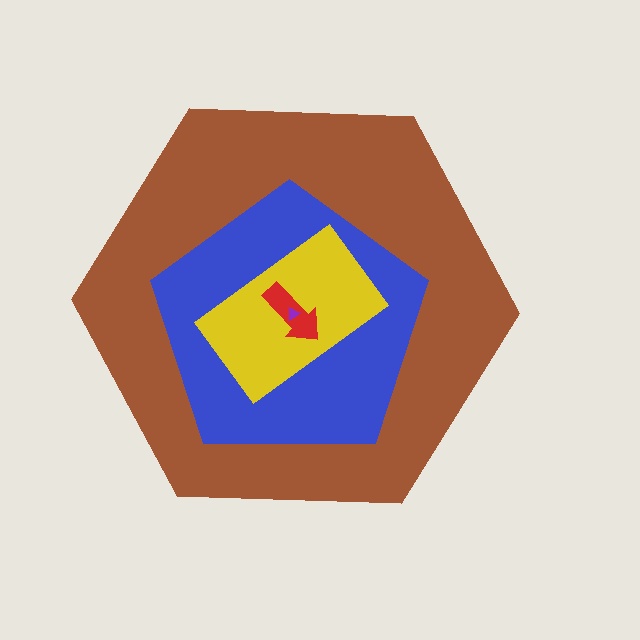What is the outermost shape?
The brown hexagon.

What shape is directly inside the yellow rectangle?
The red arrow.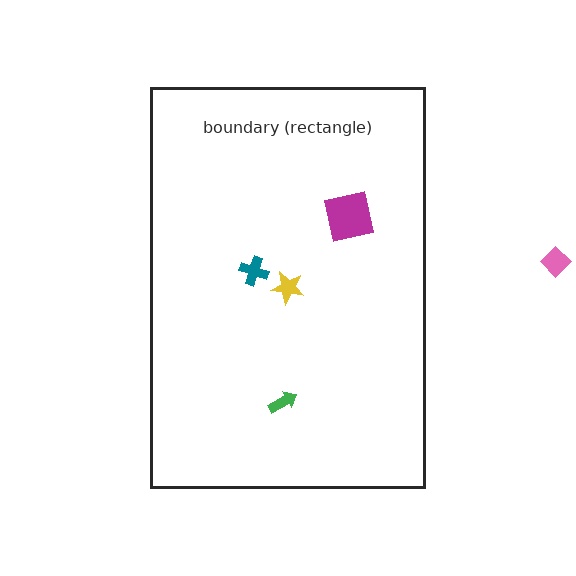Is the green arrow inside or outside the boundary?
Inside.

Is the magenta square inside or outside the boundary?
Inside.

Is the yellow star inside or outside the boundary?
Inside.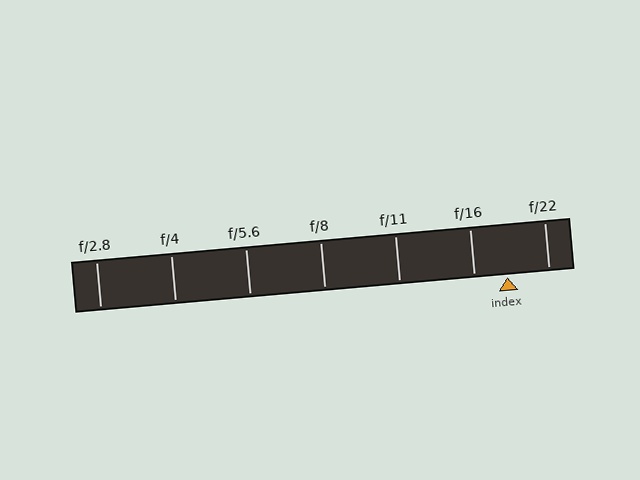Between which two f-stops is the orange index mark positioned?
The index mark is between f/16 and f/22.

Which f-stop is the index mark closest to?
The index mark is closest to f/16.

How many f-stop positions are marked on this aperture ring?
There are 7 f-stop positions marked.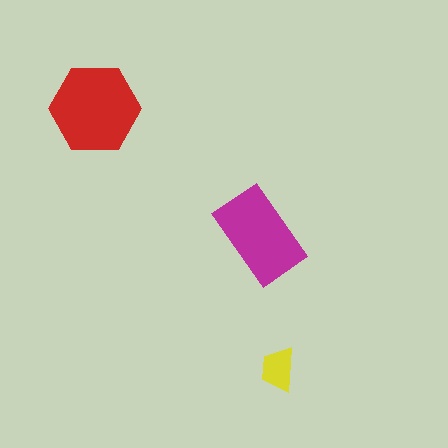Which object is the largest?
The red hexagon.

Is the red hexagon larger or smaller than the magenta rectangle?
Larger.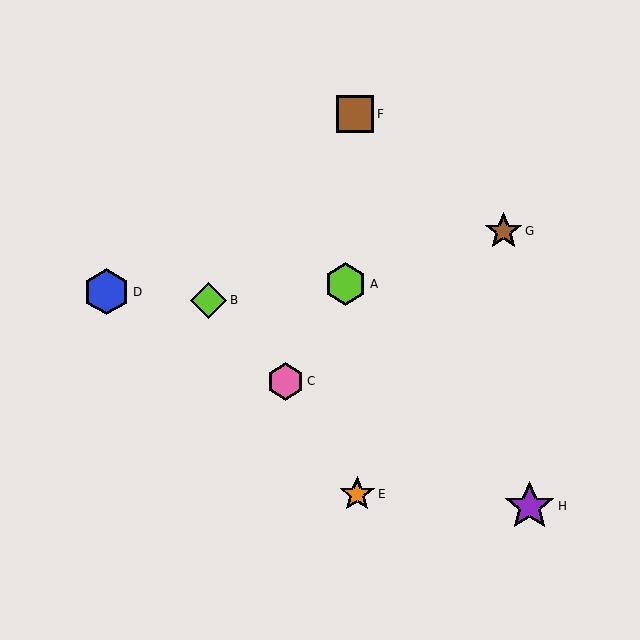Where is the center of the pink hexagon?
The center of the pink hexagon is at (286, 381).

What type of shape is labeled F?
Shape F is a brown square.